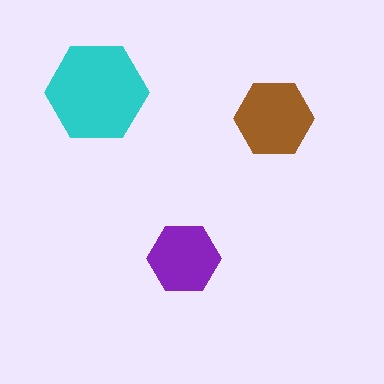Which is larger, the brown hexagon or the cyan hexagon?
The cyan one.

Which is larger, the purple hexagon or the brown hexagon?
The brown one.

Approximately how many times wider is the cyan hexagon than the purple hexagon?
About 1.5 times wider.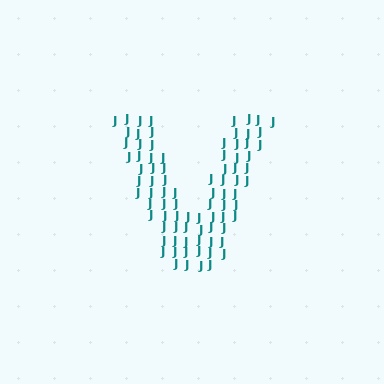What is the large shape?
The large shape is the letter V.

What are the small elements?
The small elements are letter J's.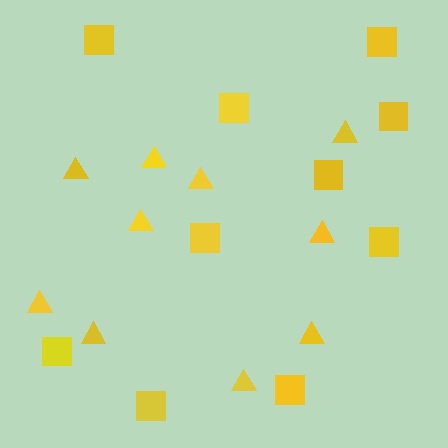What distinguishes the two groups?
There are 2 groups: one group of triangles (10) and one group of squares (10).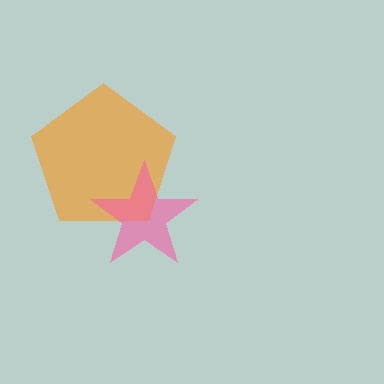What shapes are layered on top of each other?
The layered shapes are: an orange pentagon, a pink star.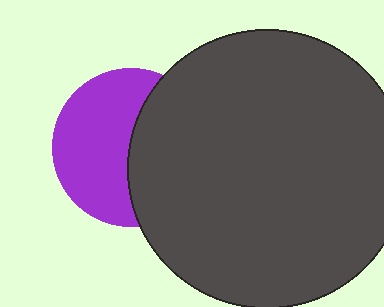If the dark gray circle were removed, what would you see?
You would see the complete purple circle.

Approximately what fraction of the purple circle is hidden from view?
Roughly 46% of the purple circle is hidden behind the dark gray circle.